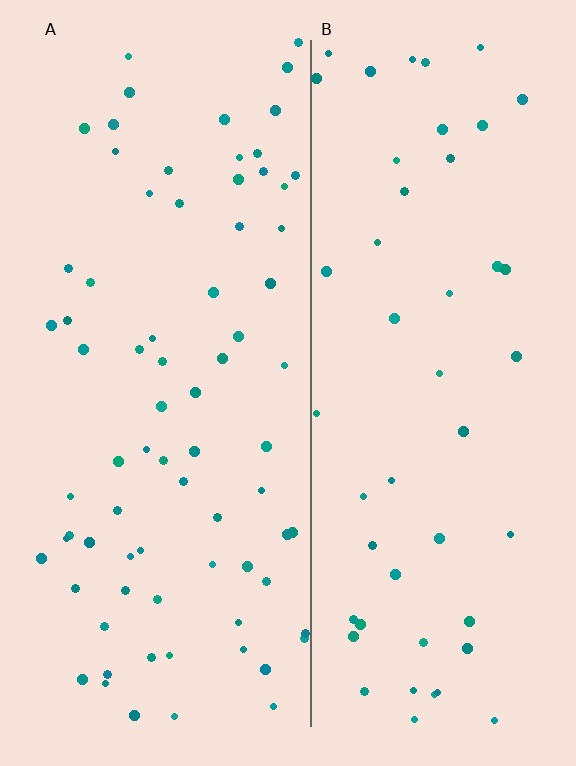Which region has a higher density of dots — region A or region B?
A (the left).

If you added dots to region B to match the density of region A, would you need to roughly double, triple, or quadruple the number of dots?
Approximately double.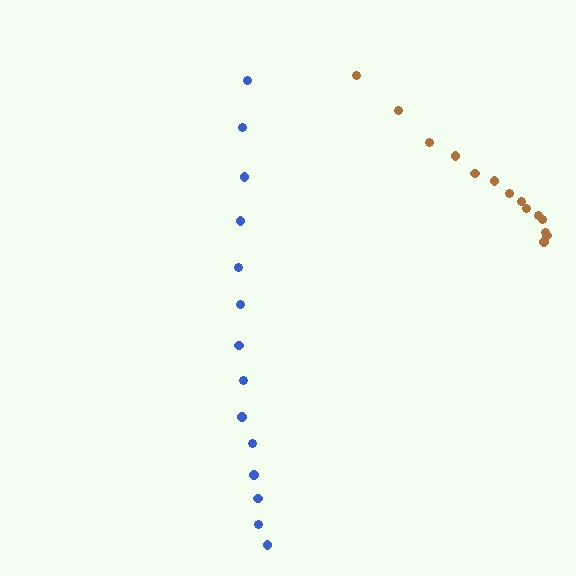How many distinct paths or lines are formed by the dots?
There are 2 distinct paths.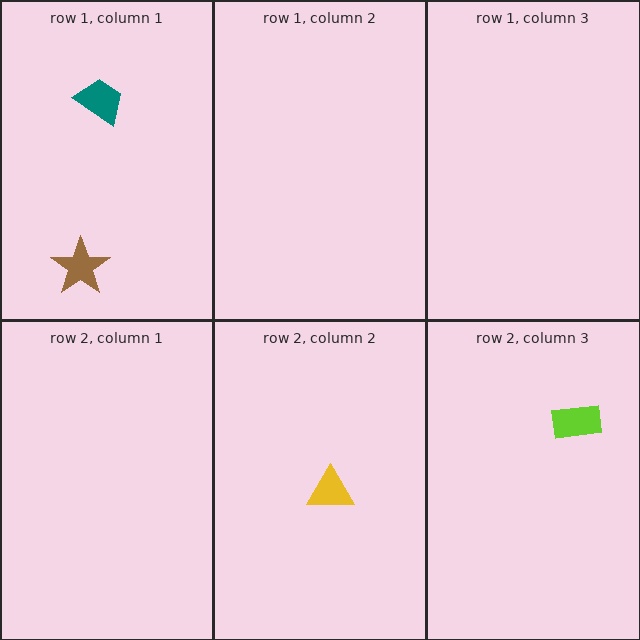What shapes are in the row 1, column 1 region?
The teal trapezoid, the brown star.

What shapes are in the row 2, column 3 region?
The lime rectangle.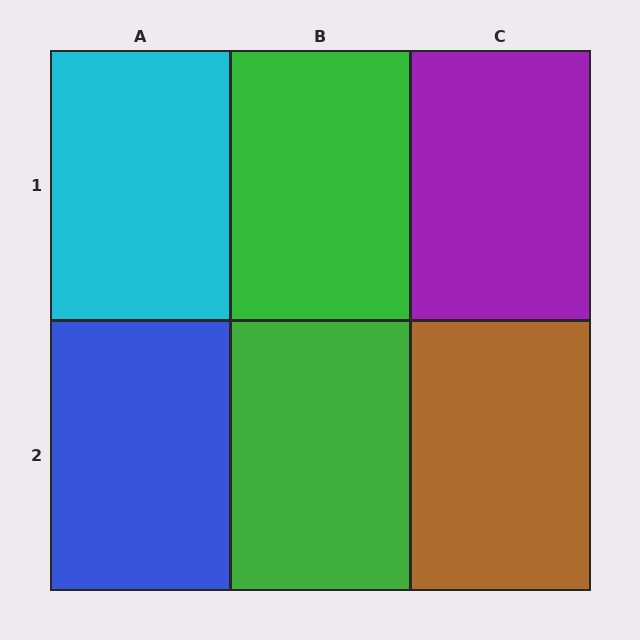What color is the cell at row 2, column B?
Green.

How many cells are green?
2 cells are green.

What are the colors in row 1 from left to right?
Cyan, green, purple.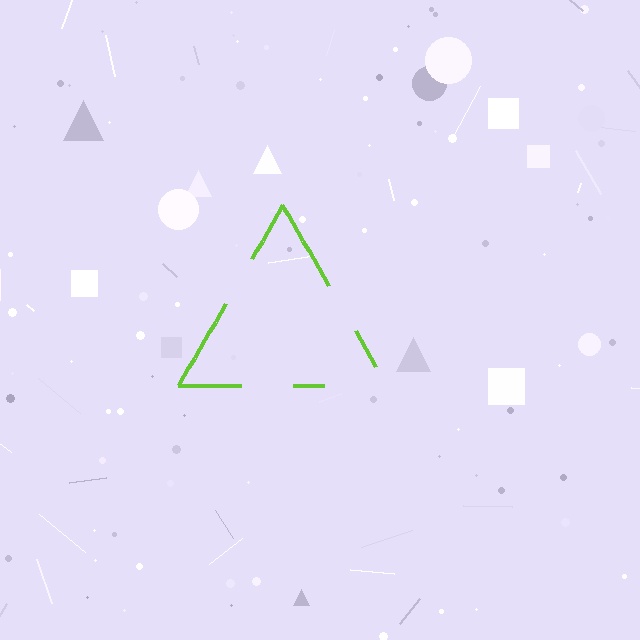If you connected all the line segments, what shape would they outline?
They would outline a triangle.